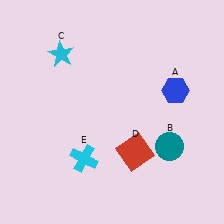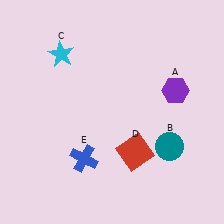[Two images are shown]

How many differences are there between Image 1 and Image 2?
There are 2 differences between the two images.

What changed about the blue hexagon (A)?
In Image 1, A is blue. In Image 2, it changed to purple.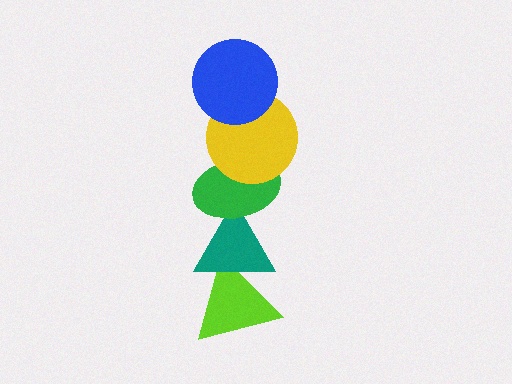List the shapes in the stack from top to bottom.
From top to bottom: the blue circle, the yellow circle, the green ellipse, the teal triangle, the lime triangle.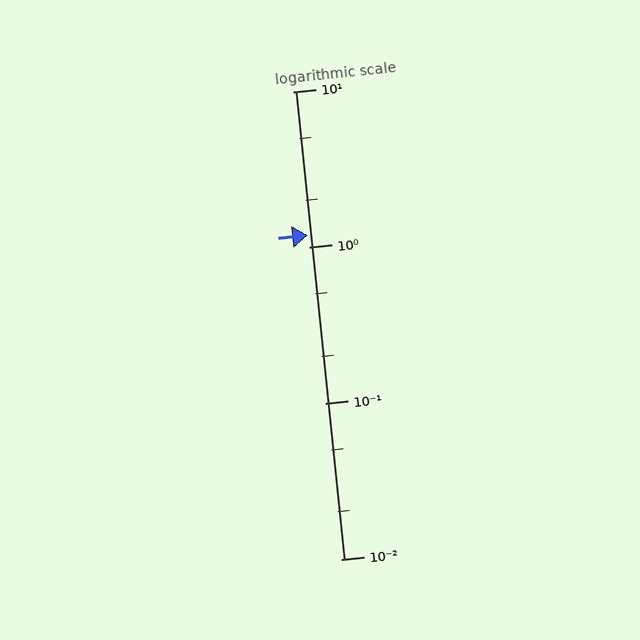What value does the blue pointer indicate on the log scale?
The pointer indicates approximately 1.2.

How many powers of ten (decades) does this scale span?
The scale spans 3 decades, from 0.01 to 10.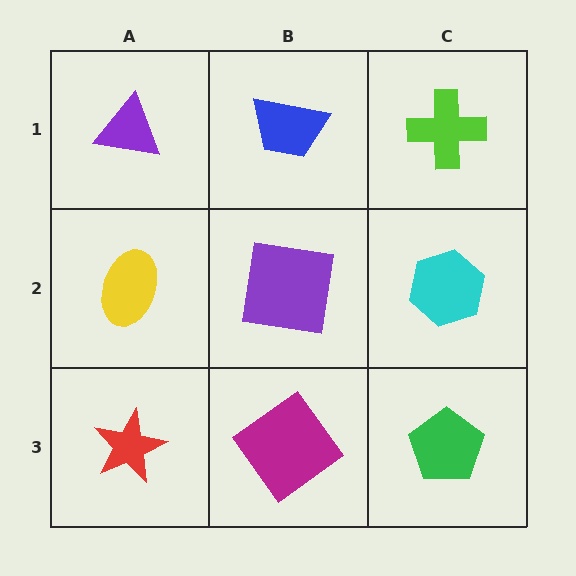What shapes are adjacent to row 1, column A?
A yellow ellipse (row 2, column A), a blue trapezoid (row 1, column B).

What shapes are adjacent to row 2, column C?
A lime cross (row 1, column C), a green pentagon (row 3, column C), a purple square (row 2, column B).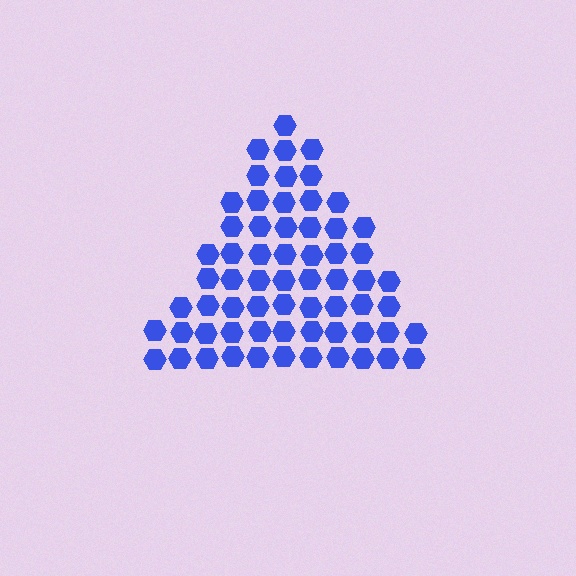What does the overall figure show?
The overall figure shows a triangle.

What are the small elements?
The small elements are hexagons.